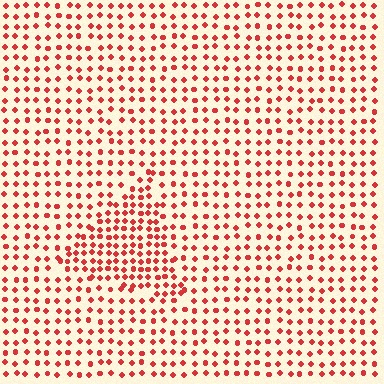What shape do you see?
I see a triangle.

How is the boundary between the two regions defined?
The boundary is defined by a change in element density (approximately 1.7x ratio). All elements are the same color, size, and shape.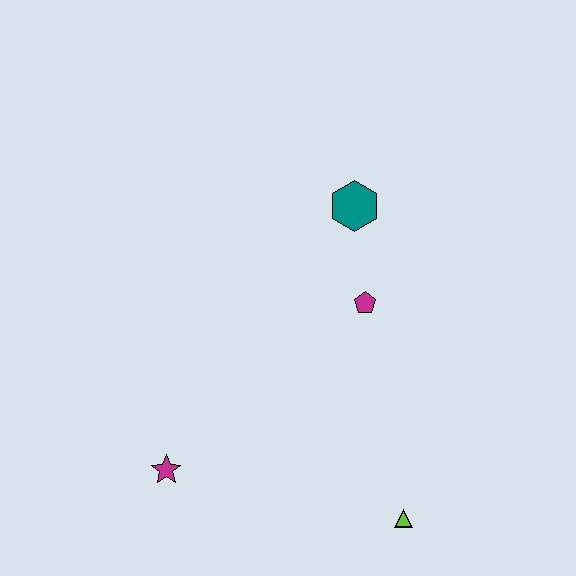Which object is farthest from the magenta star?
The teal hexagon is farthest from the magenta star.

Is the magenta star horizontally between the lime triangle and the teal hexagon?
No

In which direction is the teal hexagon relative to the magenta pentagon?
The teal hexagon is above the magenta pentagon.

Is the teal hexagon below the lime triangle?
No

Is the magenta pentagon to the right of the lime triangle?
No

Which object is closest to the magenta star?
The lime triangle is closest to the magenta star.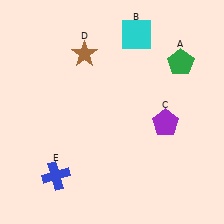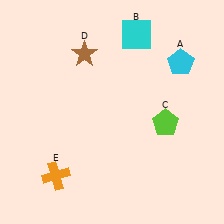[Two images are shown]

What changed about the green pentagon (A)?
In Image 1, A is green. In Image 2, it changed to cyan.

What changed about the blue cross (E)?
In Image 1, E is blue. In Image 2, it changed to orange.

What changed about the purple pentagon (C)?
In Image 1, C is purple. In Image 2, it changed to lime.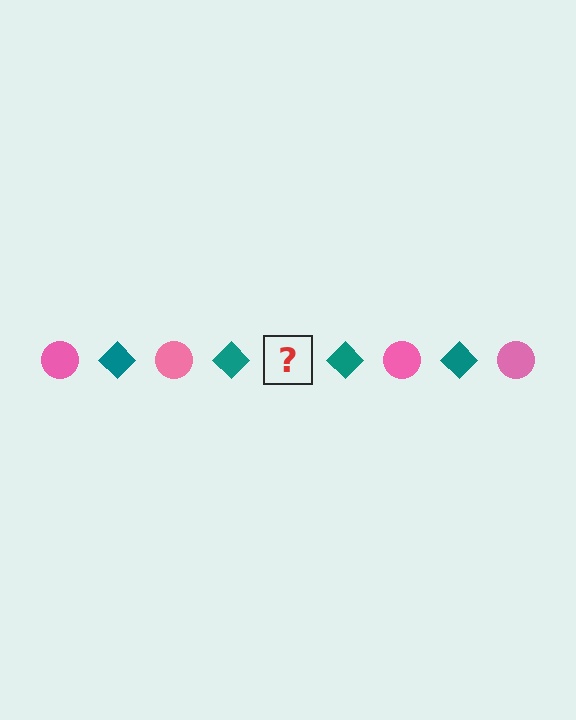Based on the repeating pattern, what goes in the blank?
The blank should be a pink circle.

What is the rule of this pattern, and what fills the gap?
The rule is that the pattern alternates between pink circle and teal diamond. The gap should be filled with a pink circle.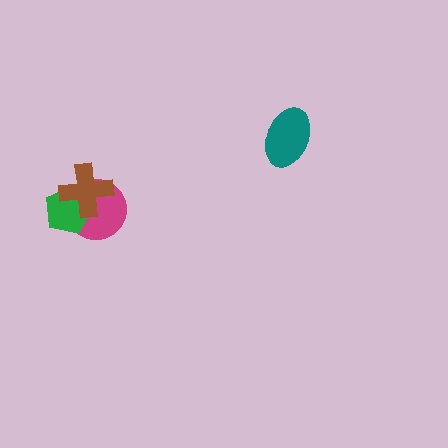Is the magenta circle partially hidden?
Yes, it is partially covered by another shape.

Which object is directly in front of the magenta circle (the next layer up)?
The green pentagon is directly in front of the magenta circle.